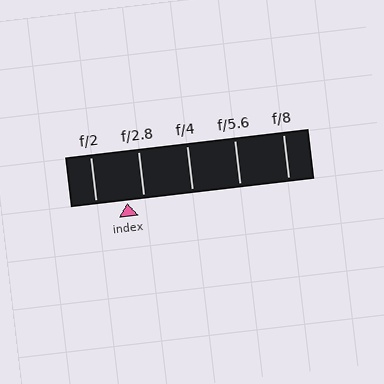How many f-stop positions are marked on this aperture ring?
There are 5 f-stop positions marked.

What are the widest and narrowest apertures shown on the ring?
The widest aperture shown is f/2 and the narrowest is f/8.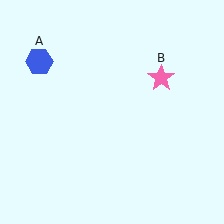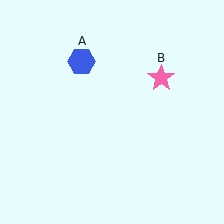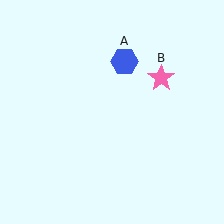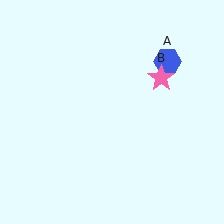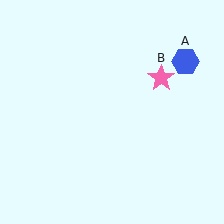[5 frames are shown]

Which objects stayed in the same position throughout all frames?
Pink star (object B) remained stationary.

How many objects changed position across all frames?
1 object changed position: blue hexagon (object A).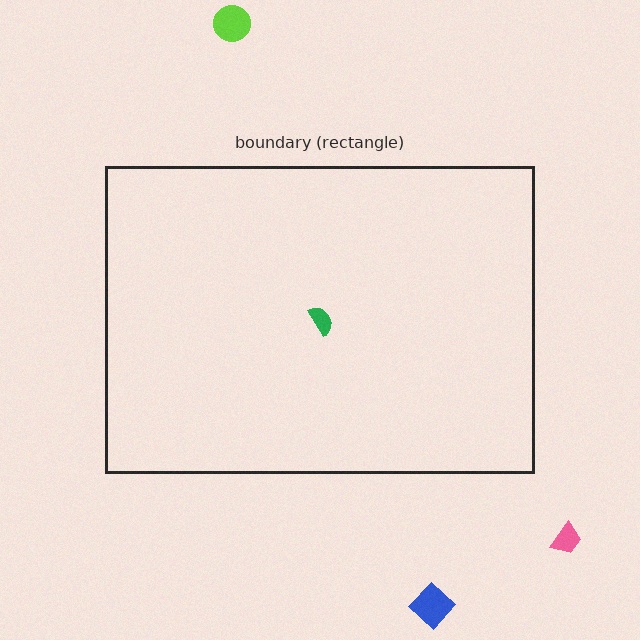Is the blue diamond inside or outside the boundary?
Outside.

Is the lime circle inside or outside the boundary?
Outside.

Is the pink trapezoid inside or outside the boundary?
Outside.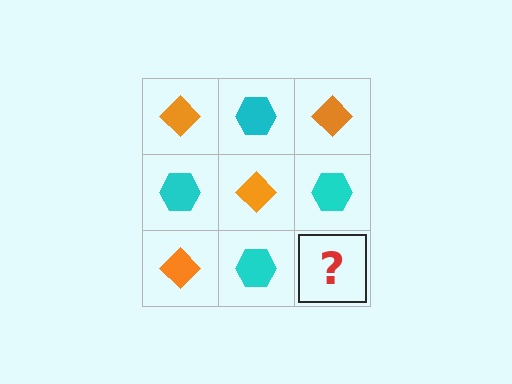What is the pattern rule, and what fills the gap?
The rule is that it alternates orange diamond and cyan hexagon in a checkerboard pattern. The gap should be filled with an orange diamond.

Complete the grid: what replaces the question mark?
The question mark should be replaced with an orange diamond.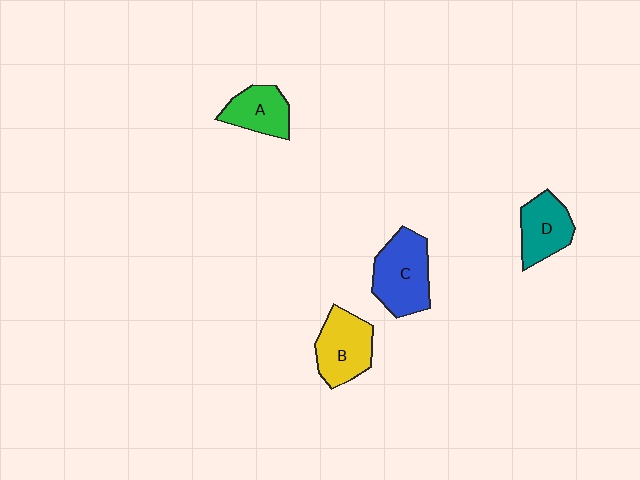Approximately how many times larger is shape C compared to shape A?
Approximately 1.5 times.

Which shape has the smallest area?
Shape A (green).